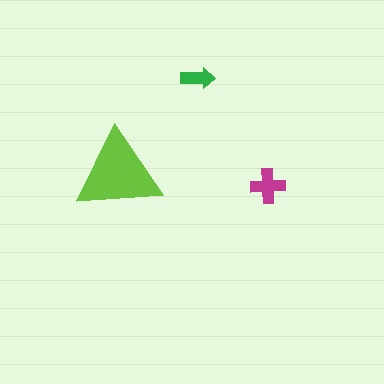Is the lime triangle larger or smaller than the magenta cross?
Larger.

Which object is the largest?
The lime triangle.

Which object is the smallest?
The green arrow.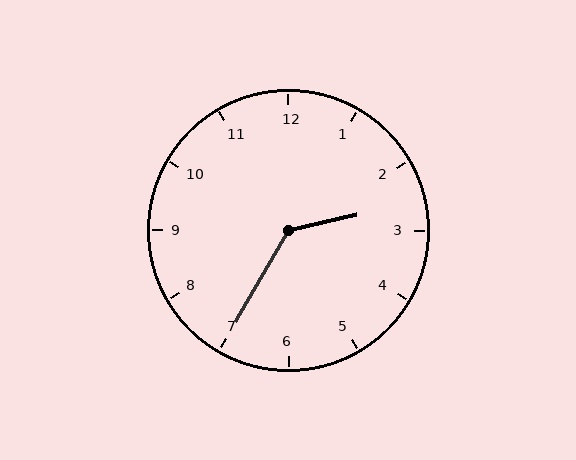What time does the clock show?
2:35.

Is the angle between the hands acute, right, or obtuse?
It is obtuse.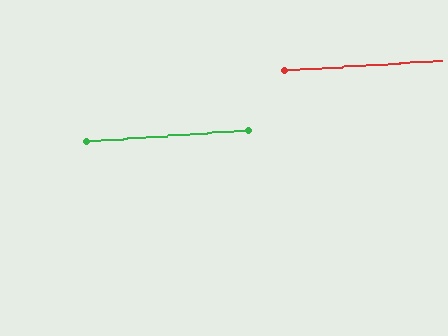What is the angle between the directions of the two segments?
Approximately 0 degrees.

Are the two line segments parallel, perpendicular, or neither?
Parallel — their directions differ by only 0.4°.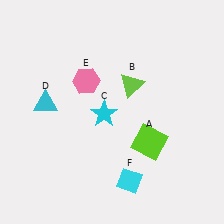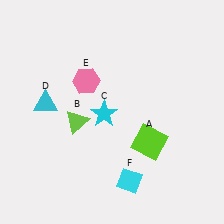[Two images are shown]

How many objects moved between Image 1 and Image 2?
1 object moved between the two images.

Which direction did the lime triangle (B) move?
The lime triangle (B) moved left.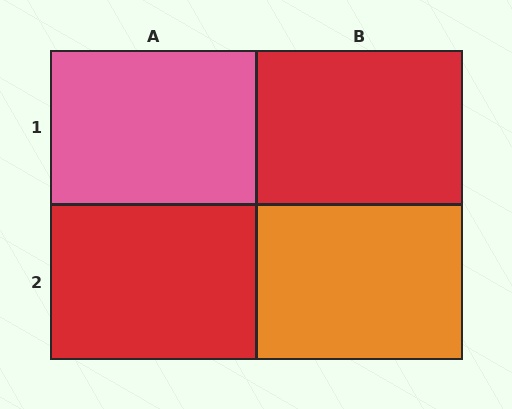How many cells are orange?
1 cell is orange.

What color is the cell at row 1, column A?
Pink.